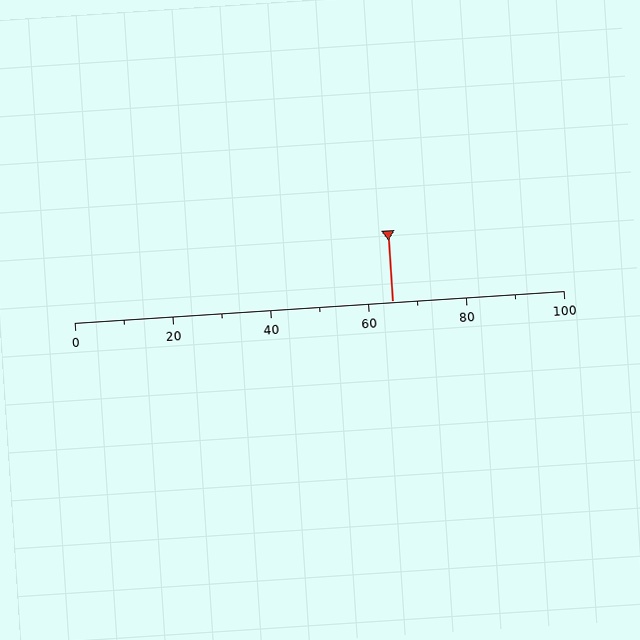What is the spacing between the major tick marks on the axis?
The major ticks are spaced 20 apart.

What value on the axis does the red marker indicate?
The marker indicates approximately 65.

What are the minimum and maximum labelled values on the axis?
The axis runs from 0 to 100.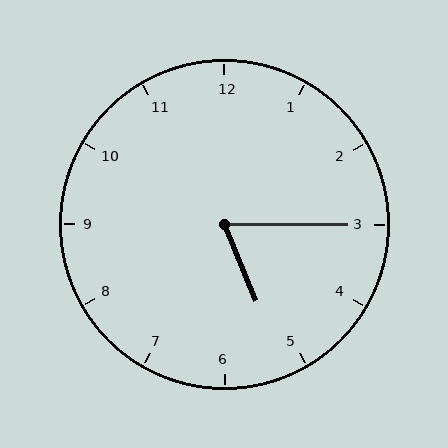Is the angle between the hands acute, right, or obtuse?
It is acute.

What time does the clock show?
5:15.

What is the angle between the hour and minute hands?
Approximately 68 degrees.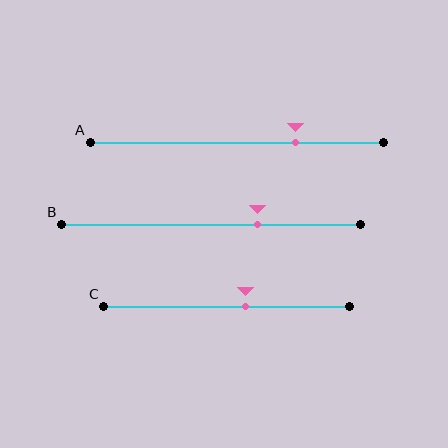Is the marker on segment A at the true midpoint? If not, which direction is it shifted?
No, the marker on segment A is shifted to the right by about 20% of the segment length.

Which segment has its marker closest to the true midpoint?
Segment C has its marker closest to the true midpoint.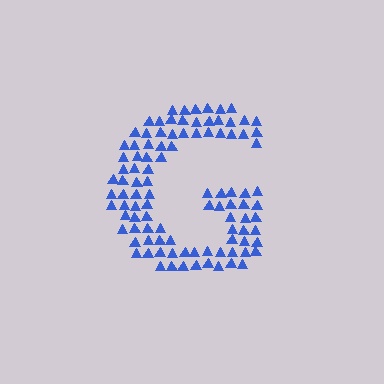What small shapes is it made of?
It is made of small triangles.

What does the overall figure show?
The overall figure shows the letter G.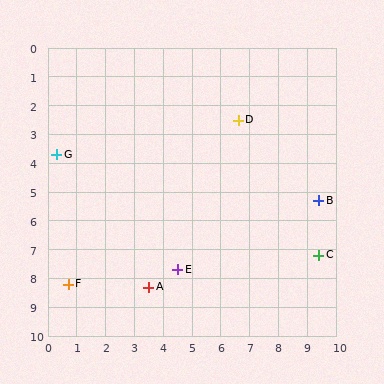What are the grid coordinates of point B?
Point B is at approximately (9.4, 5.3).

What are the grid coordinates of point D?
Point D is at approximately (6.6, 2.5).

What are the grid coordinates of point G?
Point G is at approximately (0.3, 3.7).